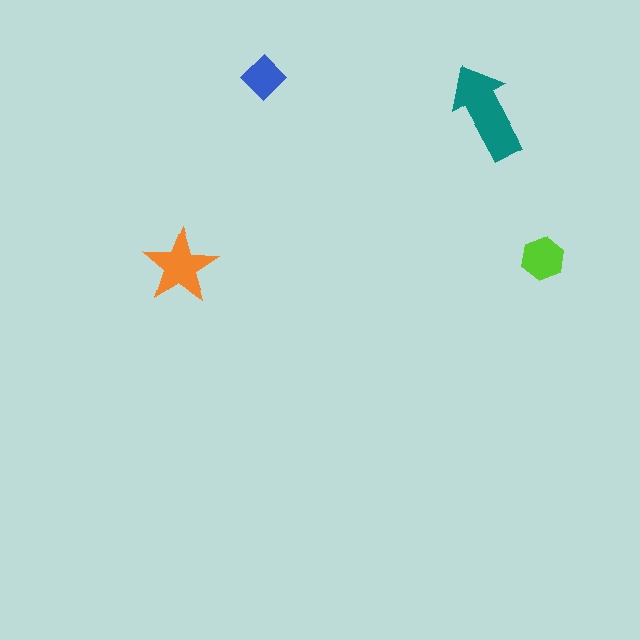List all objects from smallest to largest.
The blue diamond, the lime hexagon, the orange star, the teal arrow.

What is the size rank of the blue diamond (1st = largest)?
4th.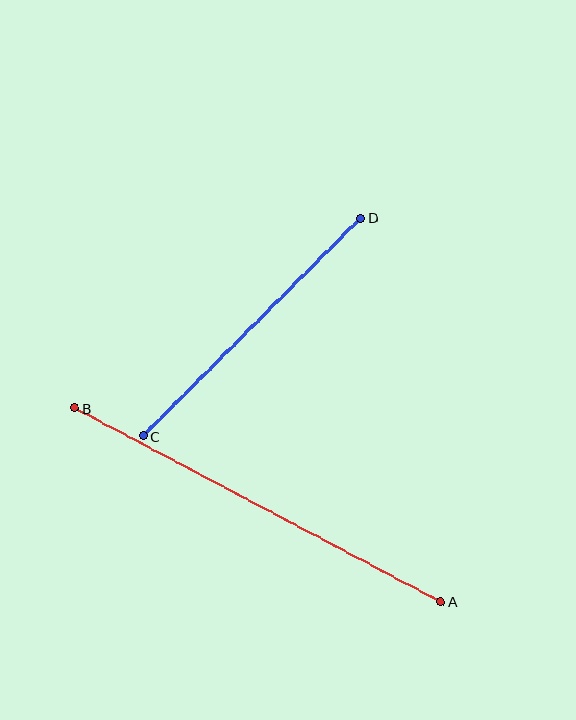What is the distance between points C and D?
The distance is approximately 308 pixels.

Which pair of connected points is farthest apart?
Points A and B are farthest apart.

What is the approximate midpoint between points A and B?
The midpoint is at approximately (258, 505) pixels.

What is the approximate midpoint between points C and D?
The midpoint is at approximately (252, 327) pixels.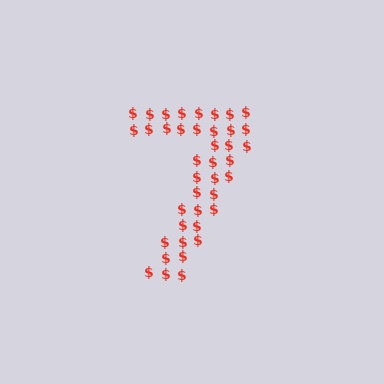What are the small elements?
The small elements are dollar signs.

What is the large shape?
The large shape is the digit 7.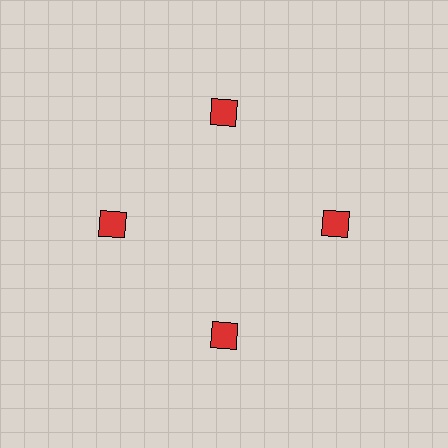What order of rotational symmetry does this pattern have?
This pattern has 4-fold rotational symmetry.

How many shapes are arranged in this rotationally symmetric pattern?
There are 4 shapes, arranged in 4 groups of 1.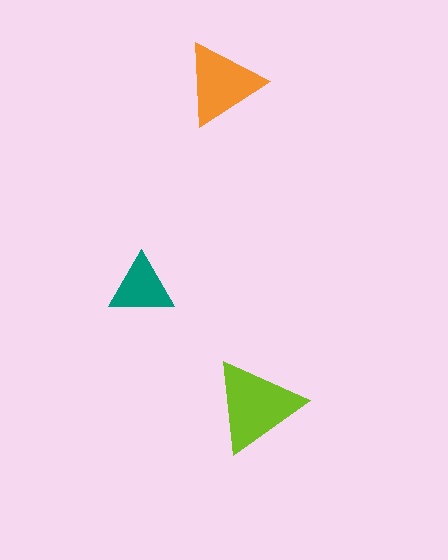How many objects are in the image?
There are 3 objects in the image.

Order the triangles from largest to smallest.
the lime one, the orange one, the teal one.